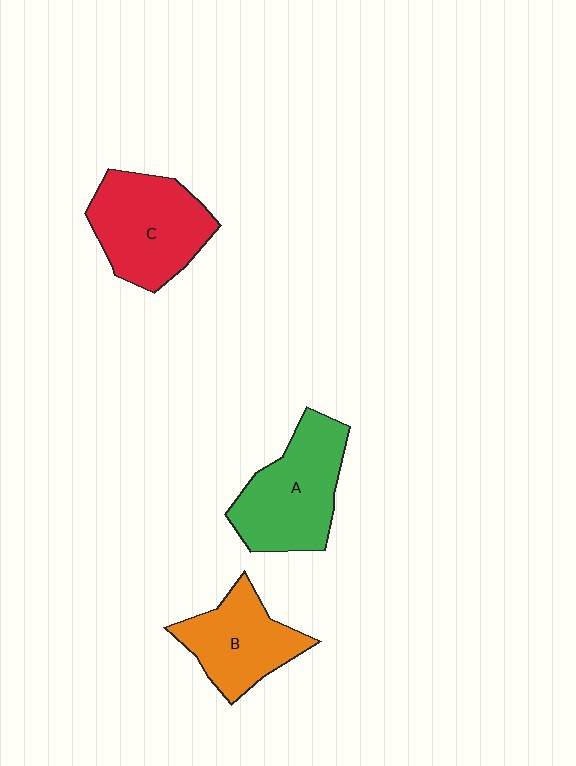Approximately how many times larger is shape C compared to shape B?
Approximately 1.2 times.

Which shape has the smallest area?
Shape B (orange).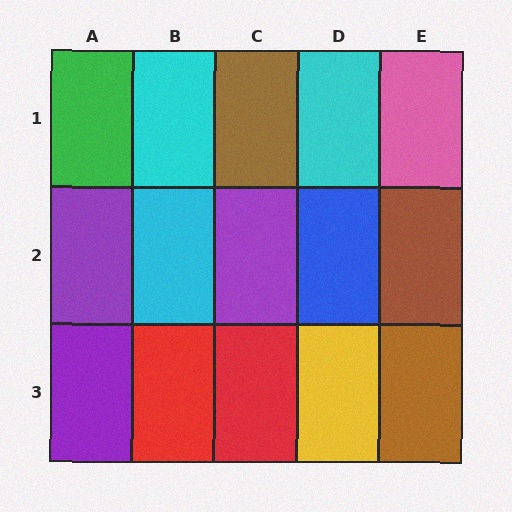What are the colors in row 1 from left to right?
Green, cyan, brown, cyan, pink.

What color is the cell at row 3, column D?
Yellow.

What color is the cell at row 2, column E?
Brown.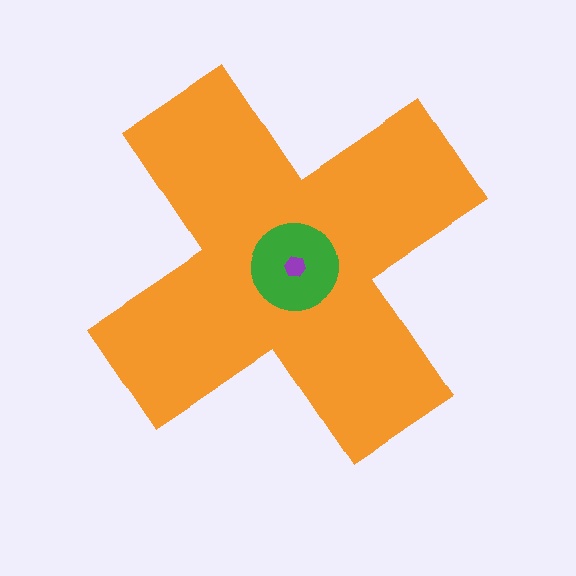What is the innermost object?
The purple hexagon.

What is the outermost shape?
The orange cross.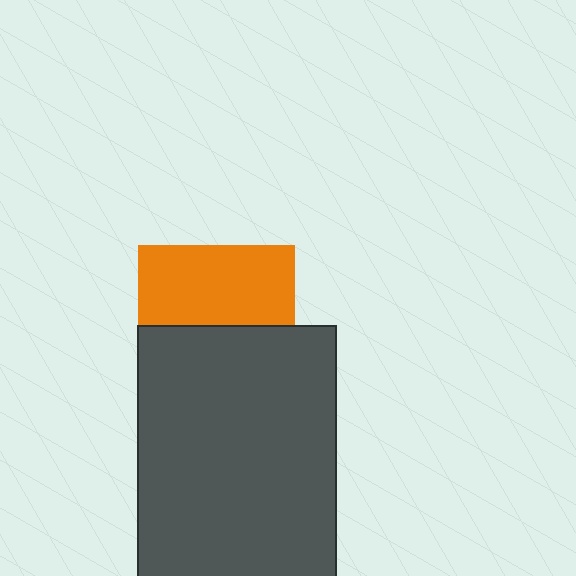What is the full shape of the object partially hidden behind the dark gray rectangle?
The partially hidden object is an orange square.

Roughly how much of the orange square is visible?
About half of it is visible (roughly 51%).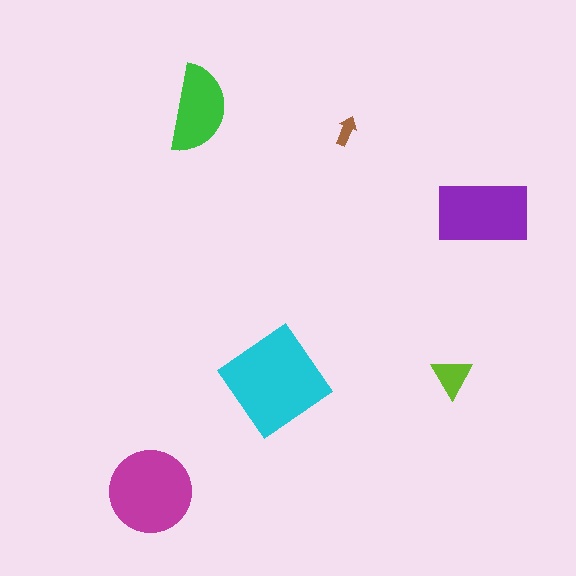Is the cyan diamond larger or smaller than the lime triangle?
Larger.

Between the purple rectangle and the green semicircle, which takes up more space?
The purple rectangle.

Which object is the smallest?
The brown arrow.